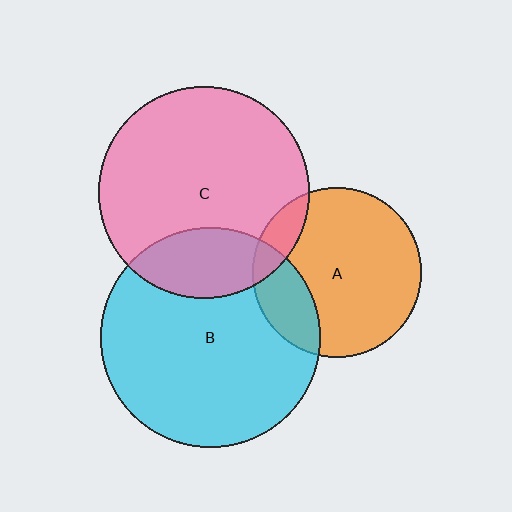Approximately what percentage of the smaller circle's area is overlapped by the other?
Approximately 10%.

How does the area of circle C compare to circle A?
Approximately 1.6 times.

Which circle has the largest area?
Circle B (cyan).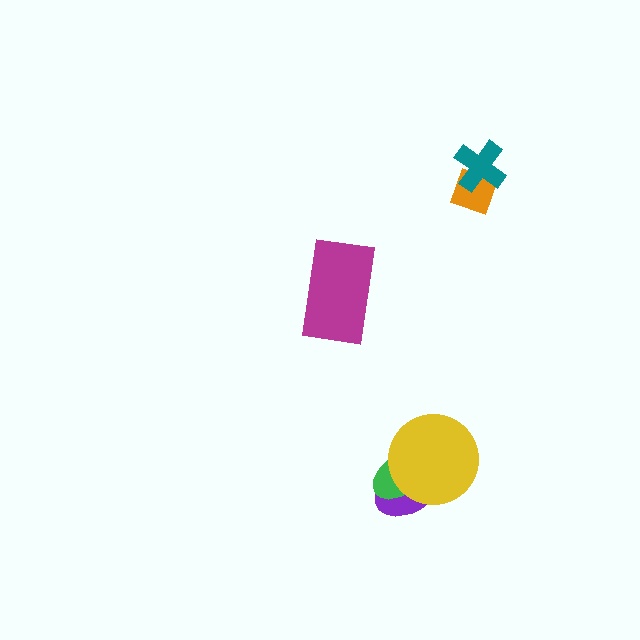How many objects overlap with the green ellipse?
2 objects overlap with the green ellipse.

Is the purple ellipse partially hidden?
Yes, it is partially covered by another shape.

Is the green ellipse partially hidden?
Yes, it is partially covered by another shape.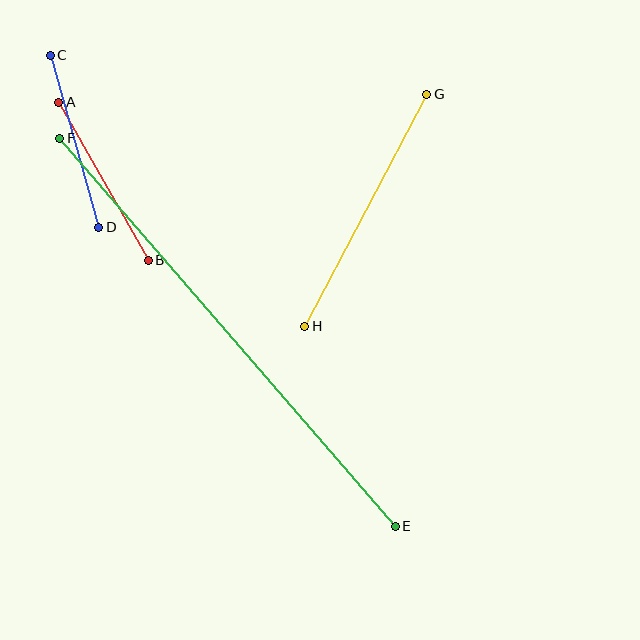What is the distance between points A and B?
The distance is approximately 182 pixels.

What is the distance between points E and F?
The distance is approximately 513 pixels.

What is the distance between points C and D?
The distance is approximately 179 pixels.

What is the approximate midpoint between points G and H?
The midpoint is at approximately (366, 210) pixels.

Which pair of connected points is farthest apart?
Points E and F are farthest apart.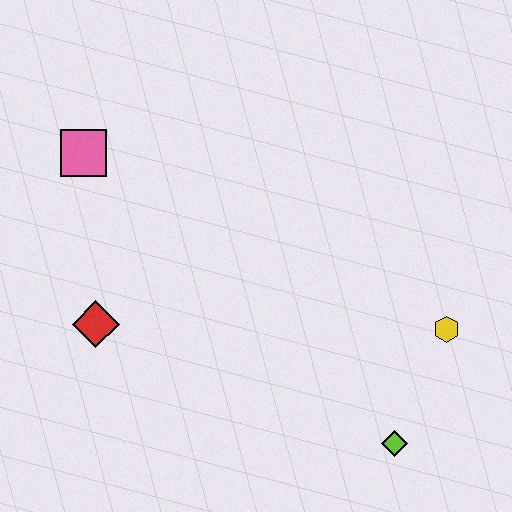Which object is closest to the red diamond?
The pink square is closest to the red diamond.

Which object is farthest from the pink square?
The lime diamond is farthest from the pink square.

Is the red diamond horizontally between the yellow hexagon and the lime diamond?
No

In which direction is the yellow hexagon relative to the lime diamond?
The yellow hexagon is above the lime diamond.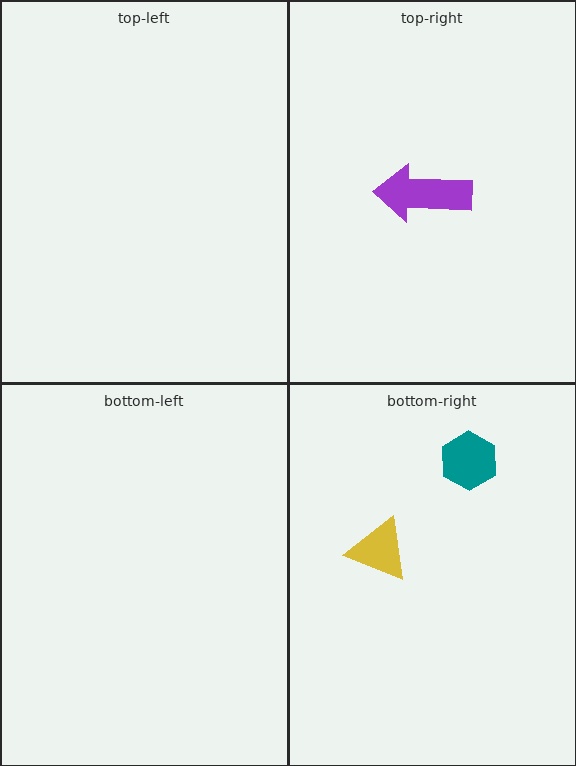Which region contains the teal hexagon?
The bottom-right region.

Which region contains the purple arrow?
The top-right region.